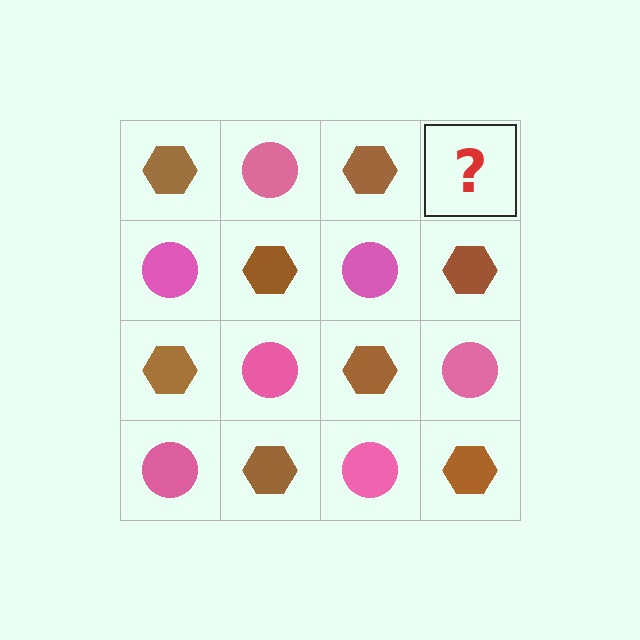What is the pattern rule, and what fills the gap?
The rule is that it alternates brown hexagon and pink circle in a checkerboard pattern. The gap should be filled with a pink circle.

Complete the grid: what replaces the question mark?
The question mark should be replaced with a pink circle.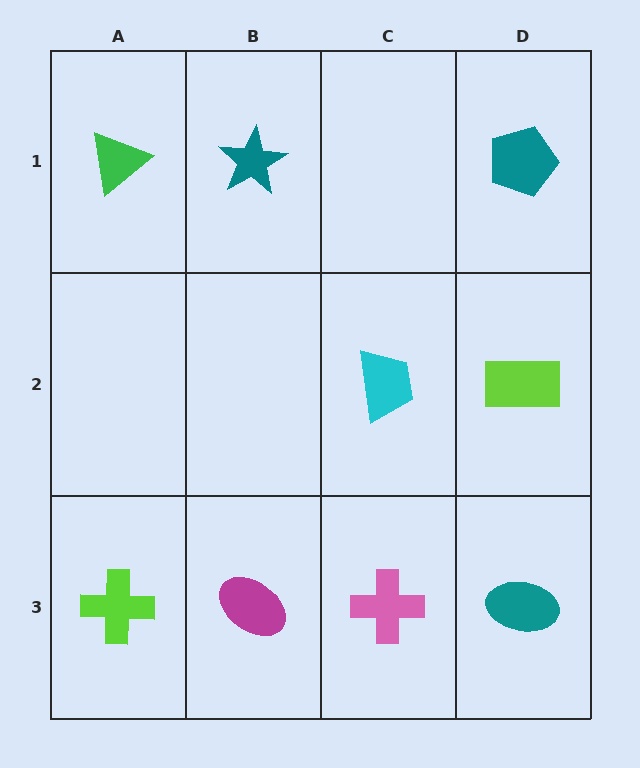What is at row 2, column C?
A cyan trapezoid.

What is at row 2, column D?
A lime rectangle.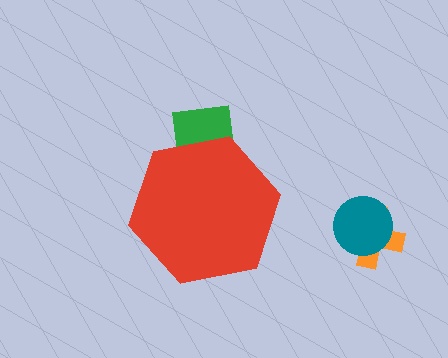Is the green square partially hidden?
Yes, the green square is partially hidden behind the red hexagon.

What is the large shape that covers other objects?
A red hexagon.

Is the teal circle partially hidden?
No, the teal circle is fully visible.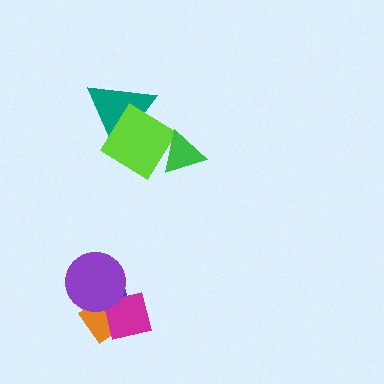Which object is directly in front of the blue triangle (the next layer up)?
The orange diamond is directly in front of the blue triangle.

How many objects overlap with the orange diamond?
3 objects overlap with the orange diamond.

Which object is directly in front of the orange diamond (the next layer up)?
The magenta square is directly in front of the orange diamond.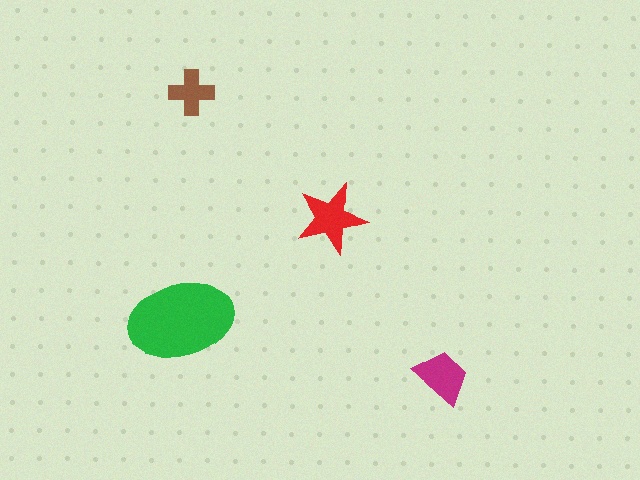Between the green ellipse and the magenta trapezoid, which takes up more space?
The green ellipse.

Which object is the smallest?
The brown cross.